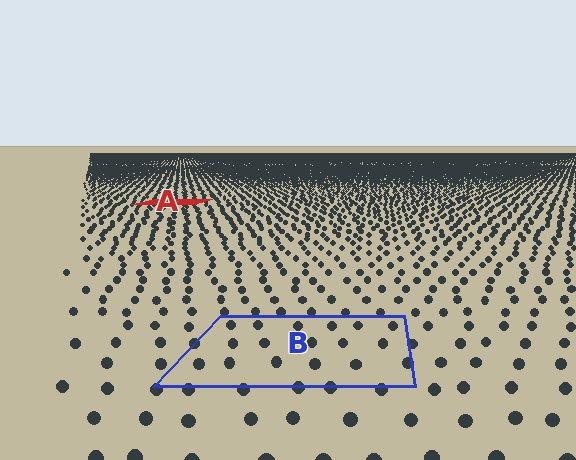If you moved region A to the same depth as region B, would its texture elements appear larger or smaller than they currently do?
They would appear larger. At a closer depth, the same texture elements are projected at a bigger on-screen size.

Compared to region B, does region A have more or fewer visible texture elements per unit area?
Region A has more texture elements per unit area — they are packed more densely because it is farther away.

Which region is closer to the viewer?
Region B is closer. The texture elements there are larger and more spread out.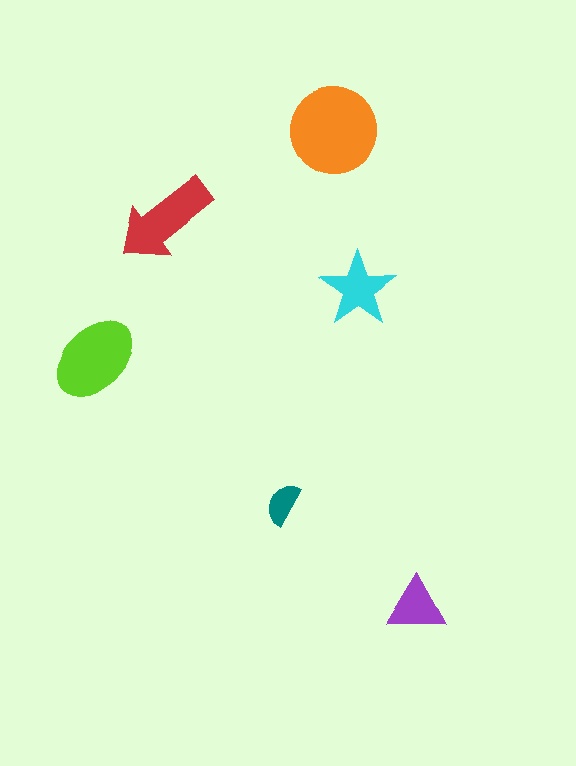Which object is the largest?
The orange circle.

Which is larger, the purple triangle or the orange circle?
The orange circle.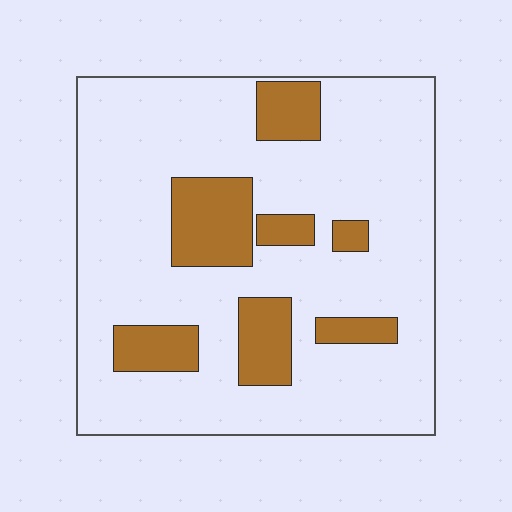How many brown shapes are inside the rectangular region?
7.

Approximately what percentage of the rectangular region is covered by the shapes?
Approximately 20%.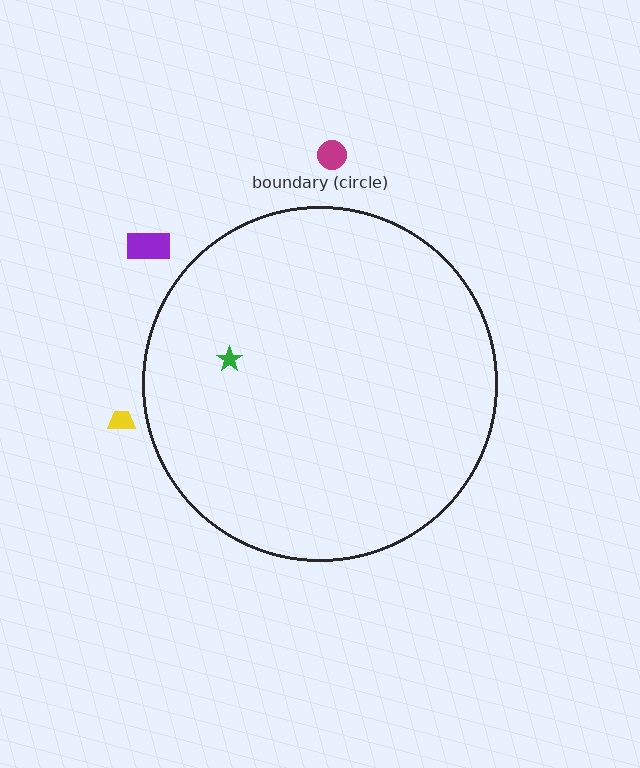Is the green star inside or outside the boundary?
Inside.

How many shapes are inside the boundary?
1 inside, 3 outside.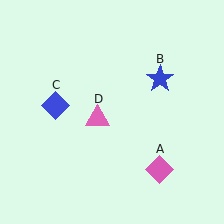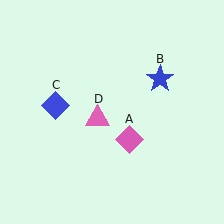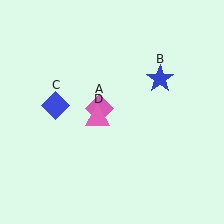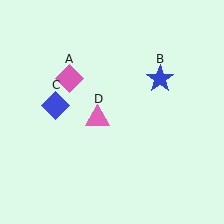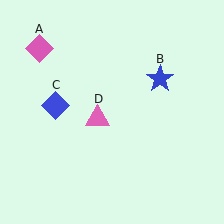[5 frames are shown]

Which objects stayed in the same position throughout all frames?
Blue star (object B) and blue diamond (object C) and pink triangle (object D) remained stationary.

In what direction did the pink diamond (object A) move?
The pink diamond (object A) moved up and to the left.